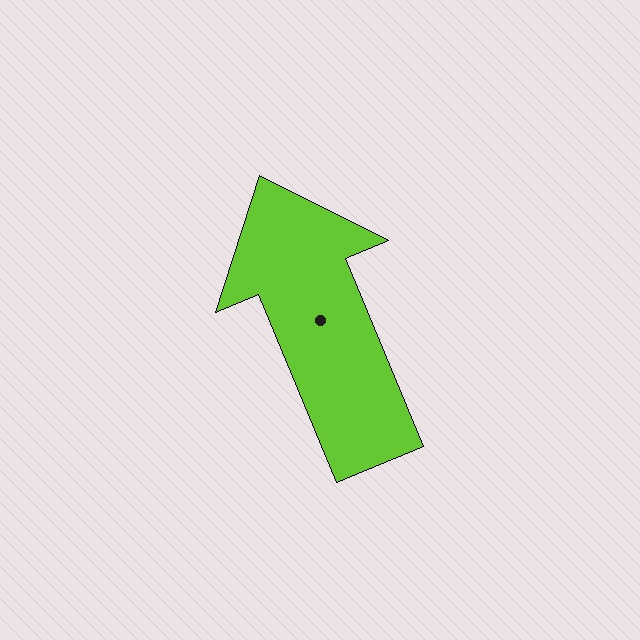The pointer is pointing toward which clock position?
Roughly 11 o'clock.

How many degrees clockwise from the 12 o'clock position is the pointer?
Approximately 337 degrees.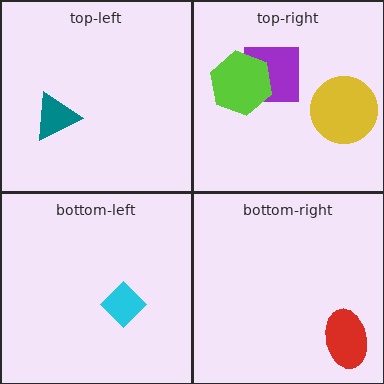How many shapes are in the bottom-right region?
1.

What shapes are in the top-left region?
The teal triangle.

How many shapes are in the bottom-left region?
1.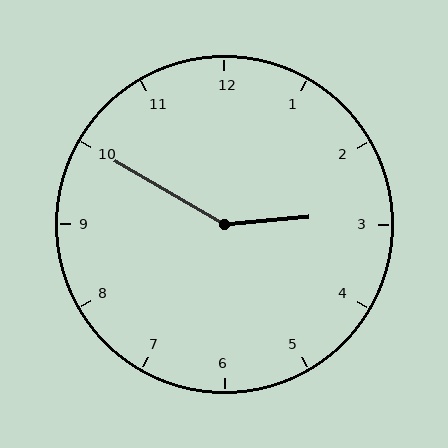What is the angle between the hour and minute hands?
Approximately 145 degrees.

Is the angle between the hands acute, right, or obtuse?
It is obtuse.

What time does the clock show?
2:50.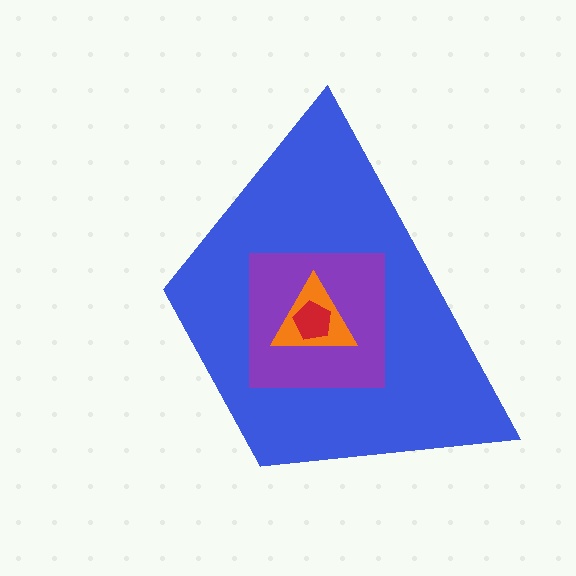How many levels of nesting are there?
4.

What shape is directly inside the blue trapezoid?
The purple square.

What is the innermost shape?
The red pentagon.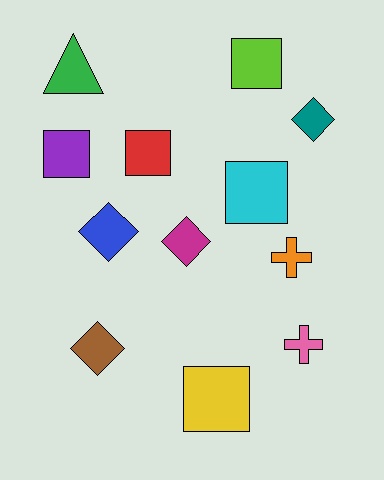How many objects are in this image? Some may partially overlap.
There are 12 objects.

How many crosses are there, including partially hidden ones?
There are 2 crosses.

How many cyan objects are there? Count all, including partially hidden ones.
There is 1 cyan object.